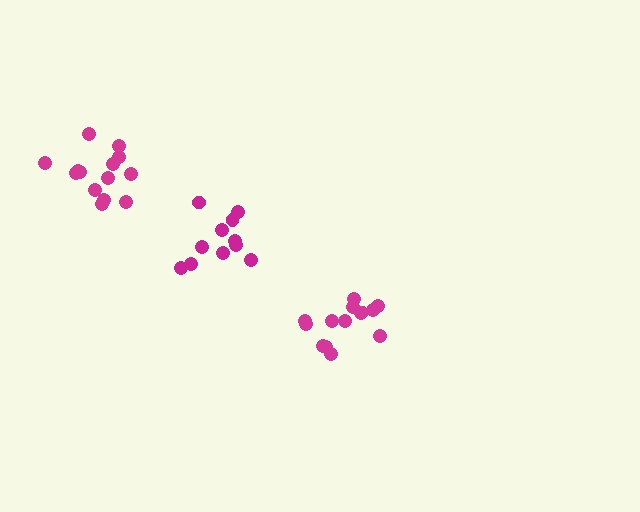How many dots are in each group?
Group 1: 11 dots, Group 2: 14 dots, Group 3: 14 dots (39 total).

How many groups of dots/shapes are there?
There are 3 groups.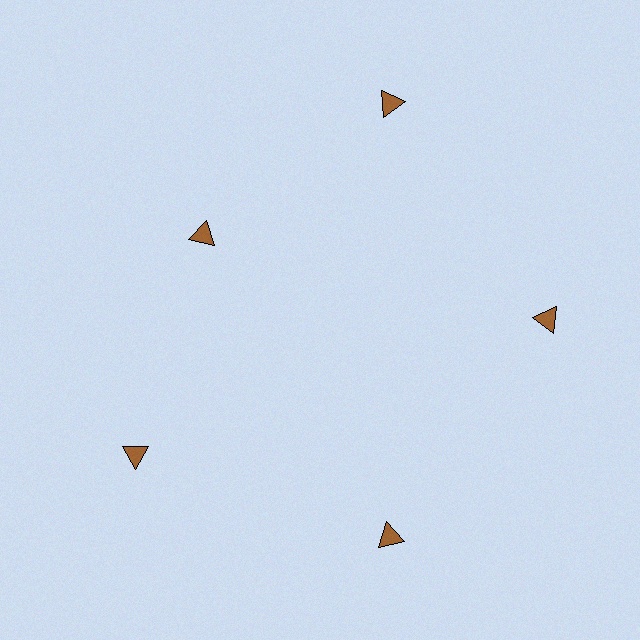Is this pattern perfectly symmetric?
No. The 5 brown triangles are arranged in a ring, but one element near the 10 o'clock position is pulled inward toward the center, breaking the 5-fold rotational symmetry.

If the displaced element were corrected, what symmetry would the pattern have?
It would have 5-fold rotational symmetry — the pattern would map onto itself every 72 degrees.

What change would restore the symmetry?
The symmetry would be restored by moving it outward, back onto the ring so that all 5 triangles sit at equal angles and equal distance from the center.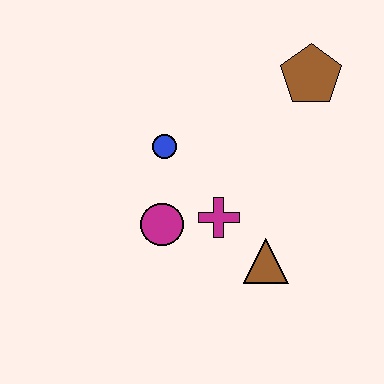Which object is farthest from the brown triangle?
The brown pentagon is farthest from the brown triangle.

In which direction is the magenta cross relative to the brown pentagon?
The magenta cross is below the brown pentagon.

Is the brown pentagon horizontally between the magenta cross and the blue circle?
No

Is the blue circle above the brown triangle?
Yes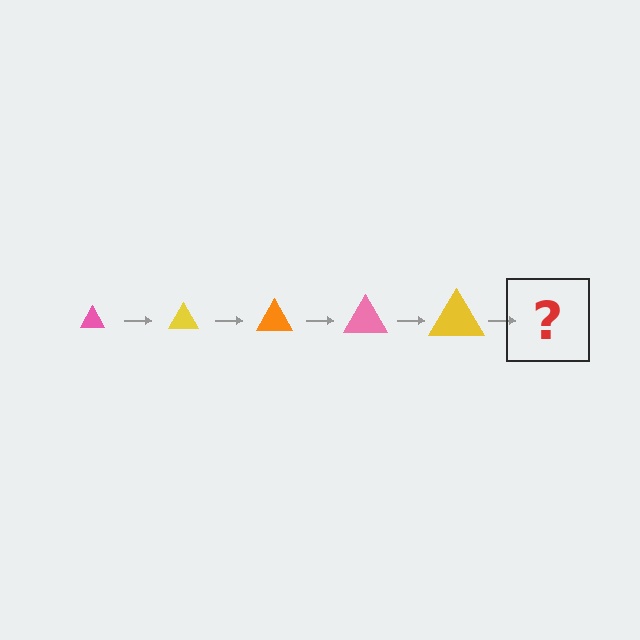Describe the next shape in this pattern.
It should be an orange triangle, larger than the previous one.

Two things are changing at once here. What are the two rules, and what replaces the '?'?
The two rules are that the triangle grows larger each step and the color cycles through pink, yellow, and orange. The '?' should be an orange triangle, larger than the previous one.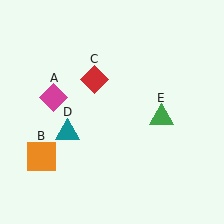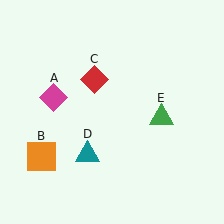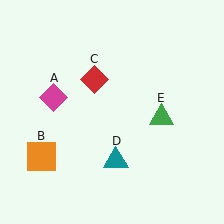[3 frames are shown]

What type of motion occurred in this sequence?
The teal triangle (object D) rotated counterclockwise around the center of the scene.